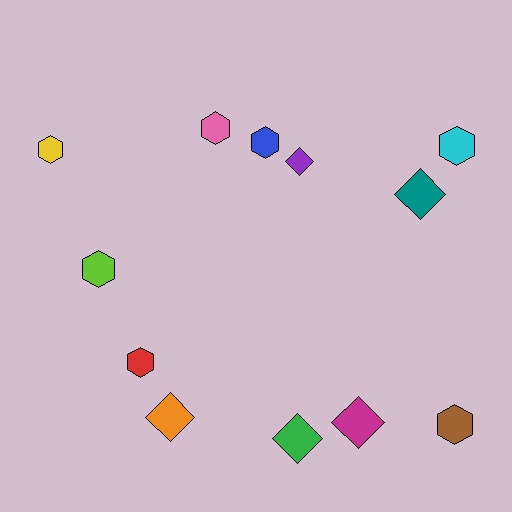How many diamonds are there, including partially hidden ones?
There are 5 diamonds.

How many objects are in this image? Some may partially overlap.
There are 12 objects.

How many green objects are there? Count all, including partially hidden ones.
There is 1 green object.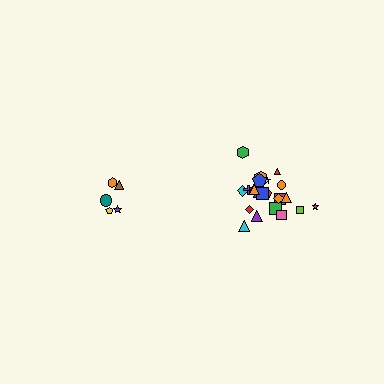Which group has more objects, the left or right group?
The right group.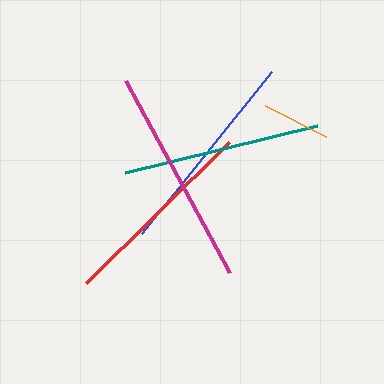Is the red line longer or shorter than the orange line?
The red line is longer than the orange line.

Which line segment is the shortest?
The orange line is the shortest at approximately 67 pixels.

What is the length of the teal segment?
The teal segment is approximately 198 pixels long.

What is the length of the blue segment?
The blue segment is approximately 207 pixels long.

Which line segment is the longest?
The magenta line is the longest at approximately 219 pixels.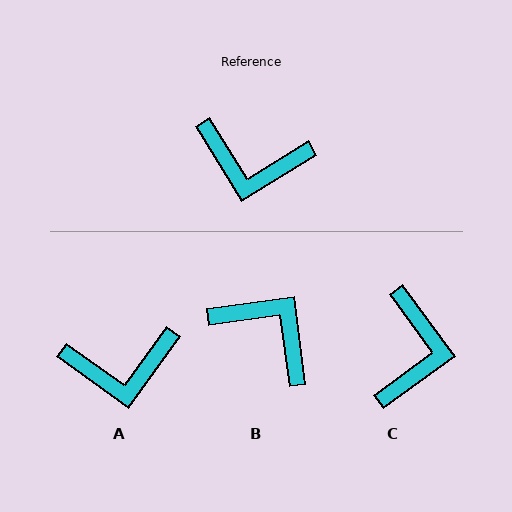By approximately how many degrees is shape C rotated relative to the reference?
Approximately 95 degrees counter-clockwise.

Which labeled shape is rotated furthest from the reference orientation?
B, about 156 degrees away.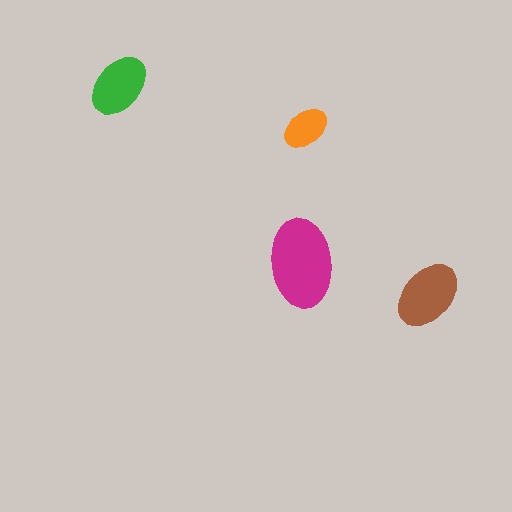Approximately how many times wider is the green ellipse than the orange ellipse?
About 1.5 times wider.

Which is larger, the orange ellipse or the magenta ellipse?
The magenta one.